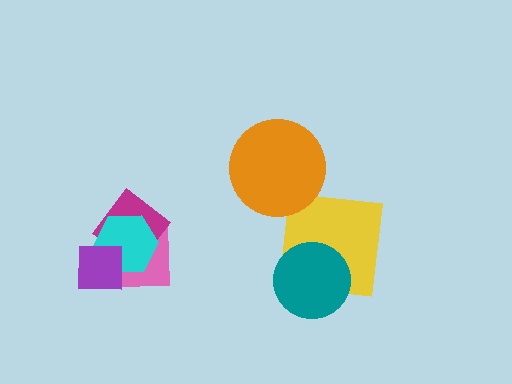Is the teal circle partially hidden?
No, no other shape covers it.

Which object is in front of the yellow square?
The teal circle is in front of the yellow square.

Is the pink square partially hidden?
Yes, it is partially covered by another shape.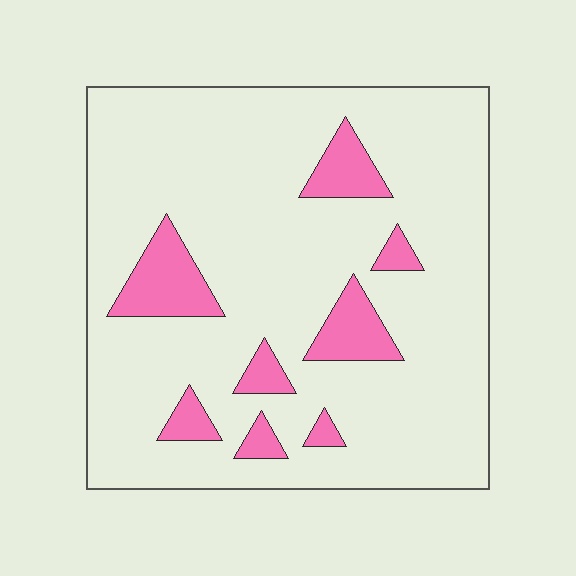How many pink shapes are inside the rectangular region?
8.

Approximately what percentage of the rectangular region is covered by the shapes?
Approximately 15%.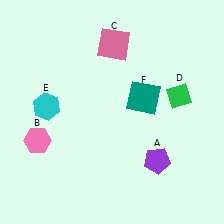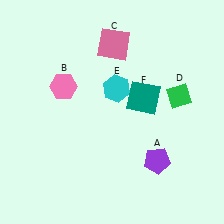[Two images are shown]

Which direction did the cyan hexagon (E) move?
The cyan hexagon (E) moved right.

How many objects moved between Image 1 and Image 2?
2 objects moved between the two images.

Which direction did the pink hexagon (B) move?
The pink hexagon (B) moved up.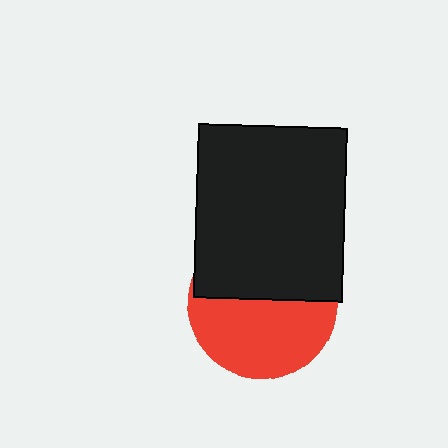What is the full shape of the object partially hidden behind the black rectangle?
The partially hidden object is a red circle.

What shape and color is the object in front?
The object in front is a black rectangle.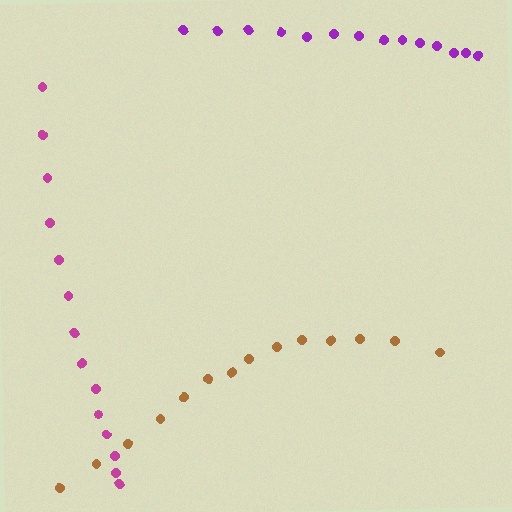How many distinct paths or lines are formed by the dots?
There are 3 distinct paths.